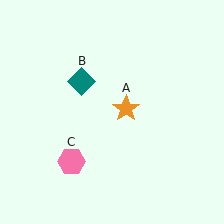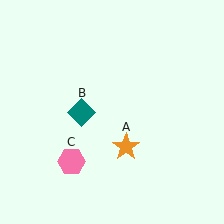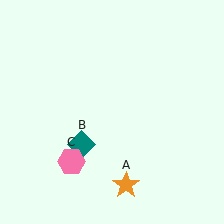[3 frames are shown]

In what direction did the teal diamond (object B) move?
The teal diamond (object B) moved down.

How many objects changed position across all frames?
2 objects changed position: orange star (object A), teal diamond (object B).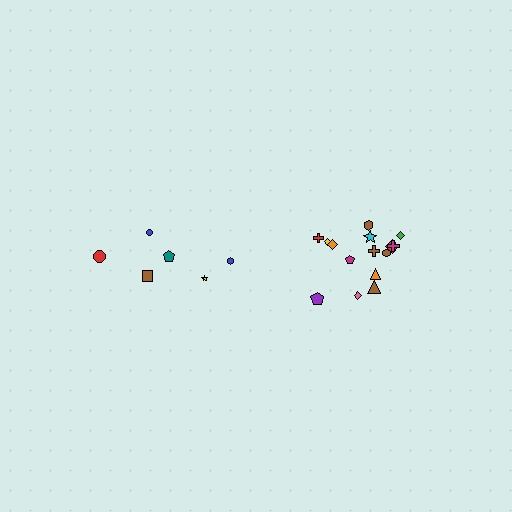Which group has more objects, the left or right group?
The right group.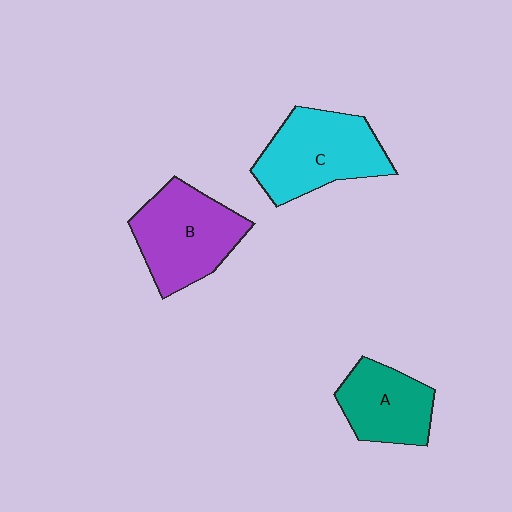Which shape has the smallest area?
Shape A (teal).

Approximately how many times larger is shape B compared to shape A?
Approximately 1.4 times.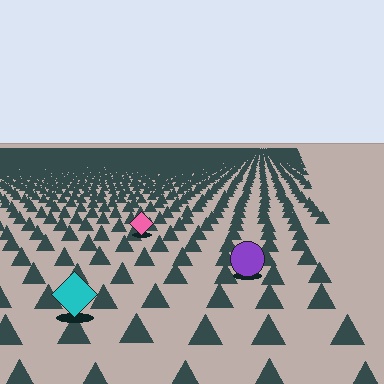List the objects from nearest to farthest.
From nearest to farthest: the cyan diamond, the purple circle, the pink diamond.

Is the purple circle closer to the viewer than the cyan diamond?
No. The cyan diamond is closer — you can tell from the texture gradient: the ground texture is coarser near it.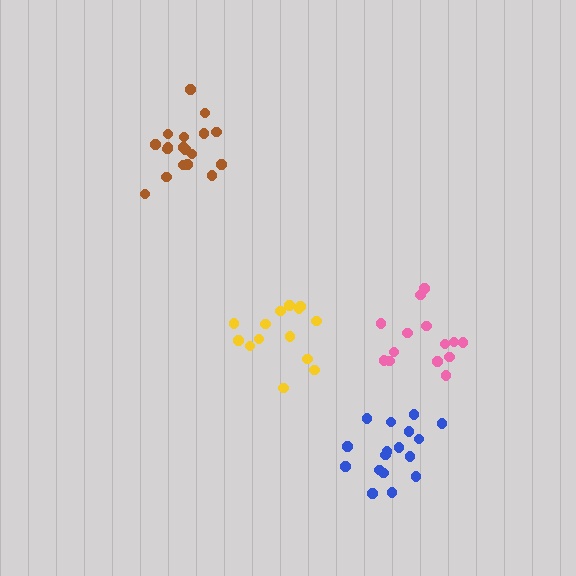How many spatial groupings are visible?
There are 4 spatial groupings.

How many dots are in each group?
Group 1: 14 dots, Group 2: 14 dots, Group 3: 17 dots, Group 4: 18 dots (63 total).